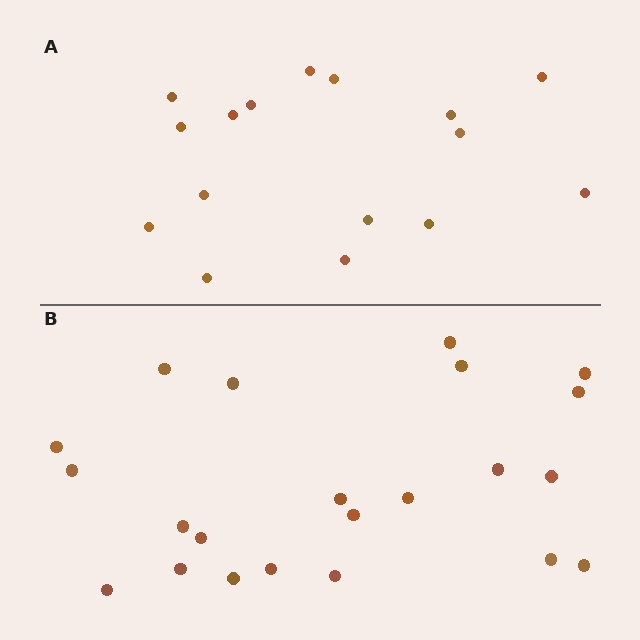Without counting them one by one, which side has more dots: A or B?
Region B (the bottom region) has more dots.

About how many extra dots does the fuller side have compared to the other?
Region B has about 6 more dots than region A.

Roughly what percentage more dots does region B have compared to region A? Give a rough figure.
About 40% more.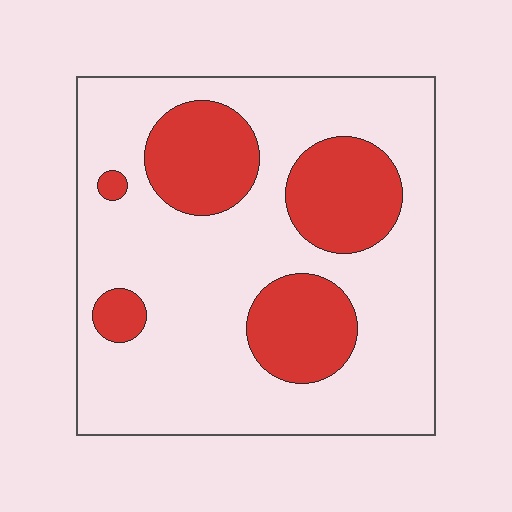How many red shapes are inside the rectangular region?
5.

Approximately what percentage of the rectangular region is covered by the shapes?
Approximately 25%.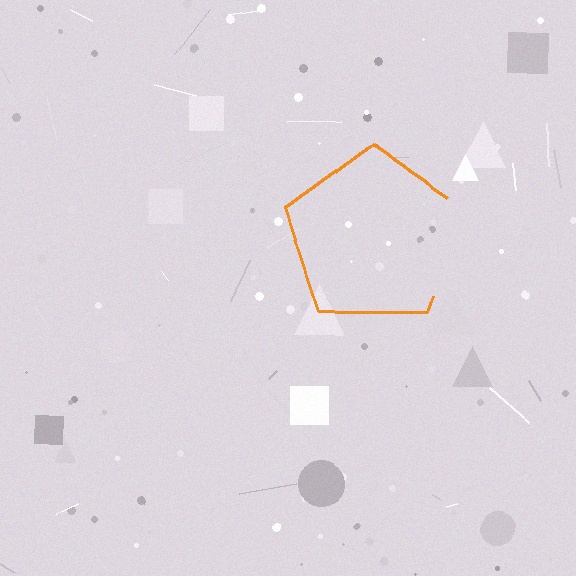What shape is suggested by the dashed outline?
The dashed outline suggests a pentagon.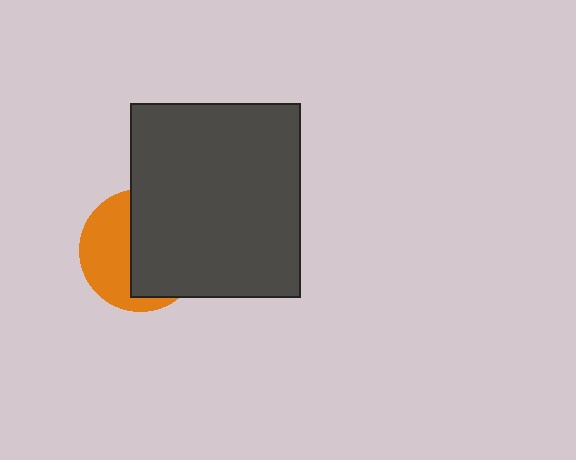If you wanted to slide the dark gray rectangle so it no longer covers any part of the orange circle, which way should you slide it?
Slide it right — that is the most direct way to separate the two shapes.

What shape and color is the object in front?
The object in front is a dark gray rectangle.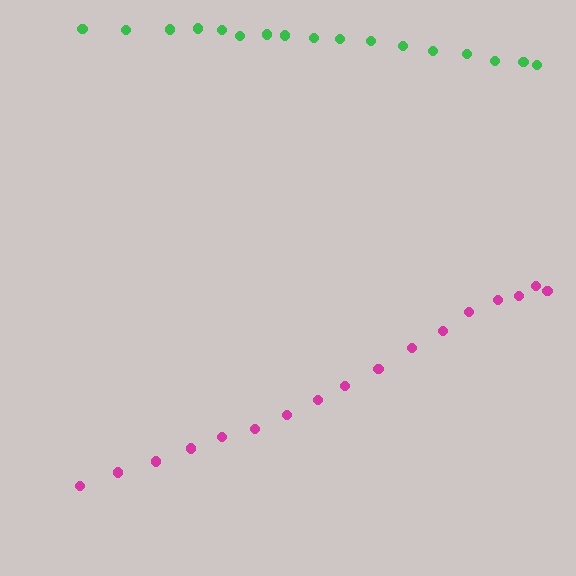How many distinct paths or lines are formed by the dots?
There are 2 distinct paths.